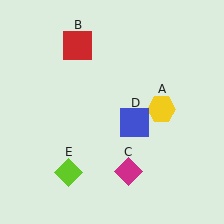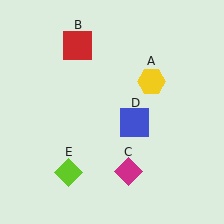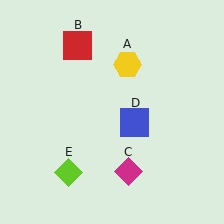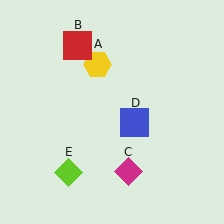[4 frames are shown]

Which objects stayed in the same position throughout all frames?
Red square (object B) and magenta diamond (object C) and blue square (object D) and lime diamond (object E) remained stationary.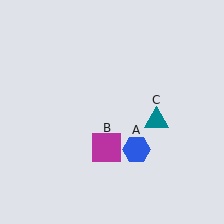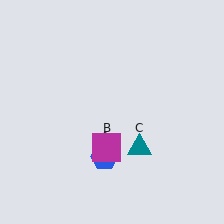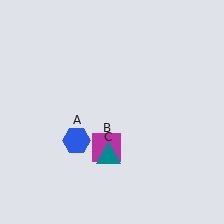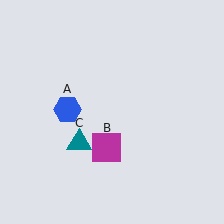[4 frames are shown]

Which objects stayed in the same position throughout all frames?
Magenta square (object B) remained stationary.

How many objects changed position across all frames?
2 objects changed position: blue hexagon (object A), teal triangle (object C).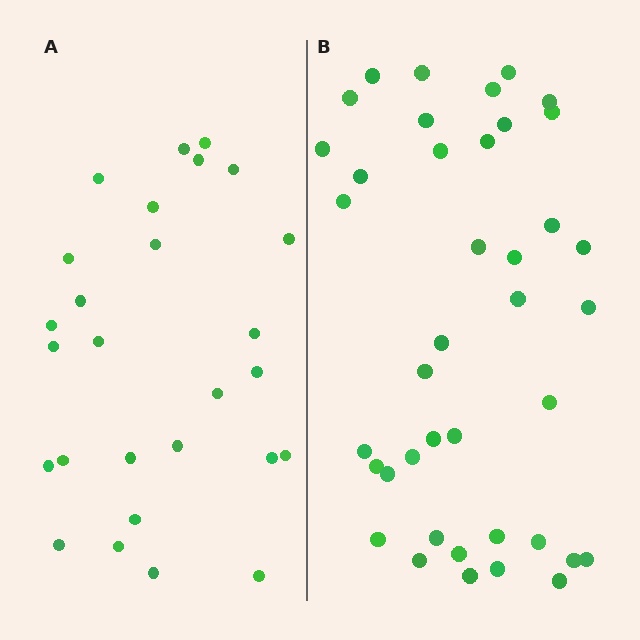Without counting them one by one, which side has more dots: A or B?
Region B (the right region) has more dots.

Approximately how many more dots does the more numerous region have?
Region B has approximately 15 more dots than region A.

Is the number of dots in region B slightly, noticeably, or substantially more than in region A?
Region B has substantially more. The ratio is roughly 1.5 to 1.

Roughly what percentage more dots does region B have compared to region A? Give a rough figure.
About 50% more.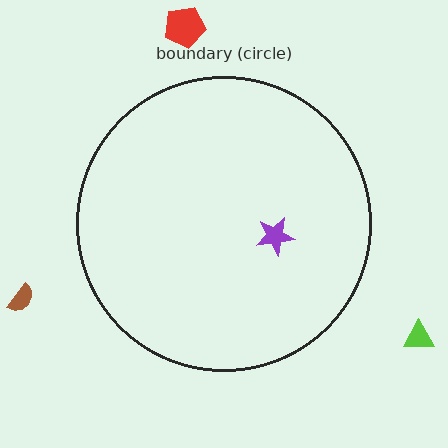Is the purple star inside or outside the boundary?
Inside.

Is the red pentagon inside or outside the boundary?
Outside.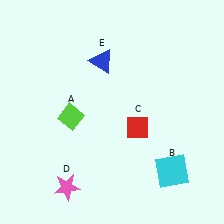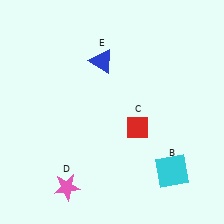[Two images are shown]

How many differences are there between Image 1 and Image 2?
There is 1 difference between the two images.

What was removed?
The lime diamond (A) was removed in Image 2.